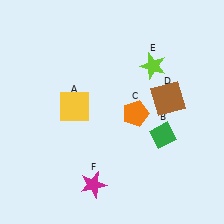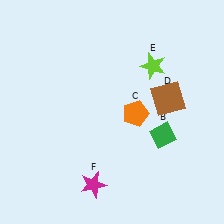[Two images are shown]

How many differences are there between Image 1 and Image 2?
There is 1 difference between the two images.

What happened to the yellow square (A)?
The yellow square (A) was removed in Image 2. It was in the top-left area of Image 1.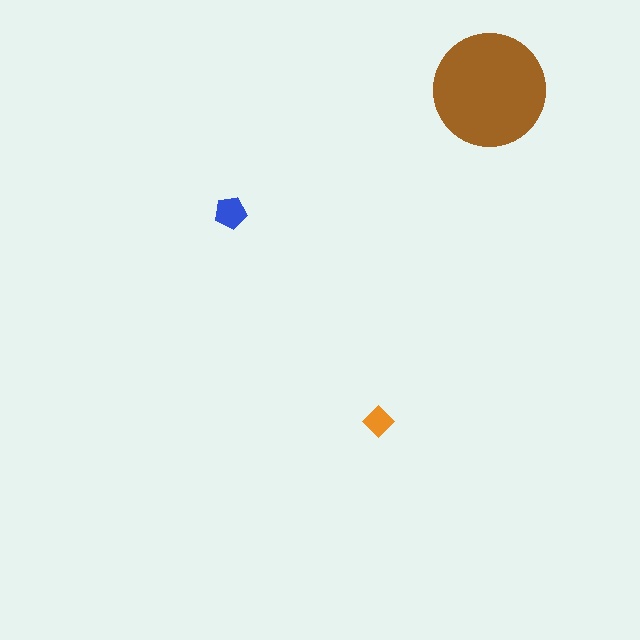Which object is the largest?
The brown circle.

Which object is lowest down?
The orange diamond is bottommost.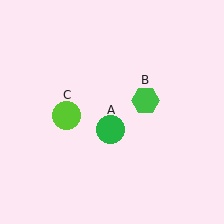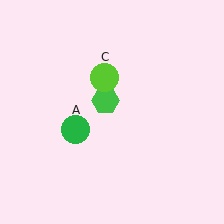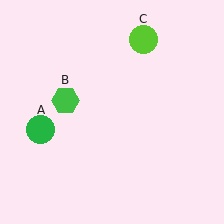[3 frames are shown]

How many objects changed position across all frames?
3 objects changed position: green circle (object A), green hexagon (object B), lime circle (object C).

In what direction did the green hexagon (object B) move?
The green hexagon (object B) moved left.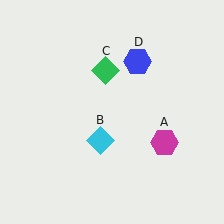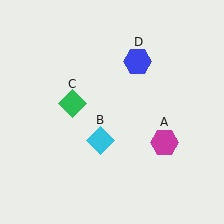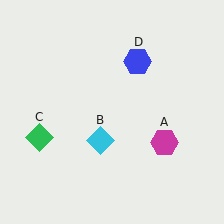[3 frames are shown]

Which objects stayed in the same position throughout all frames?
Magenta hexagon (object A) and cyan diamond (object B) and blue hexagon (object D) remained stationary.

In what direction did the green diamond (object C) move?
The green diamond (object C) moved down and to the left.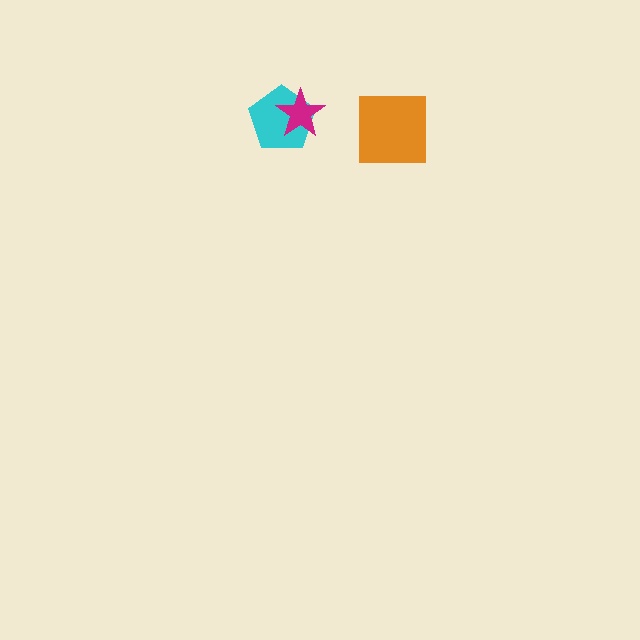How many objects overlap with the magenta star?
1 object overlaps with the magenta star.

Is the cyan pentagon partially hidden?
Yes, it is partially covered by another shape.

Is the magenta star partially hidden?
No, no other shape covers it.